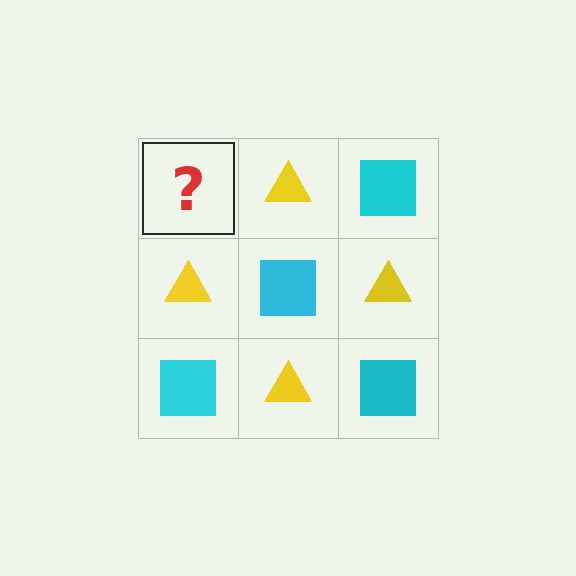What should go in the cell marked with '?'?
The missing cell should contain a cyan square.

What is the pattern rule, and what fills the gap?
The rule is that it alternates cyan square and yellow triangle in a checkerboard pattern. The gap should be filled with a cyan square.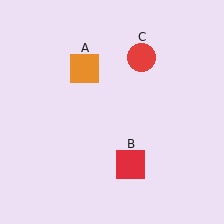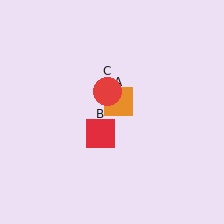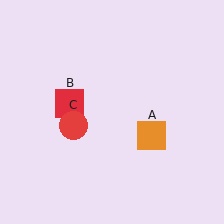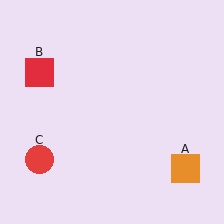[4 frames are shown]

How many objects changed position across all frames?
3 objects changed position: orange square (object A), red square (object B), red circle (object C).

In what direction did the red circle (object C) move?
The red circle (object C) moved down and to the left.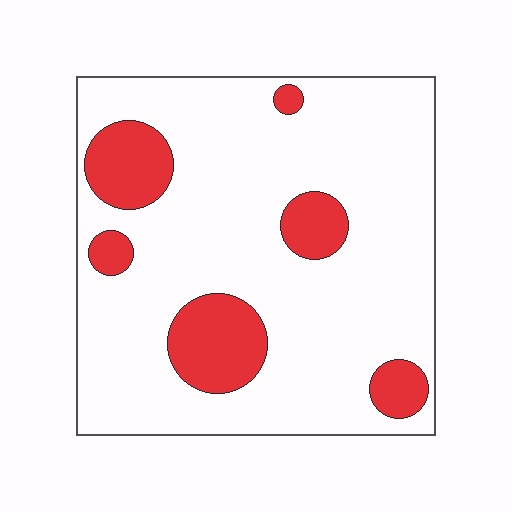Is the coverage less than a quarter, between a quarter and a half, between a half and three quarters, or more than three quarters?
Less than a quarter.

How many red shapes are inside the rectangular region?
6.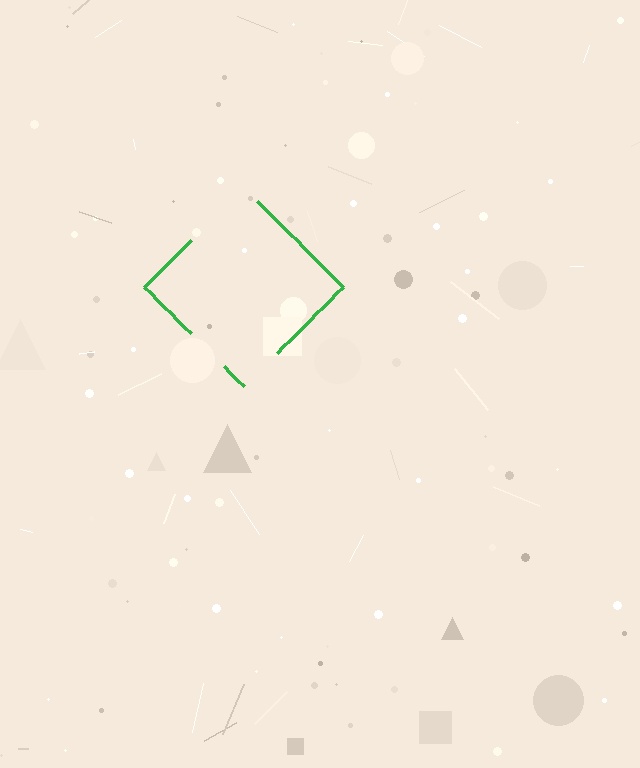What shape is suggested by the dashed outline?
The dashed outline suggests a diamond.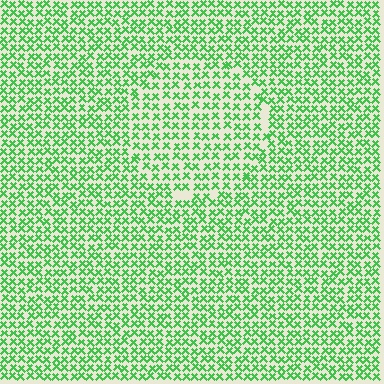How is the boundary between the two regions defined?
The boundary is defined by a change in element density (approximately 1.4x ratio). All elements are the same color, size, and shape.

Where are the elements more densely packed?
The elements are more densely packed outside the circle boundary.